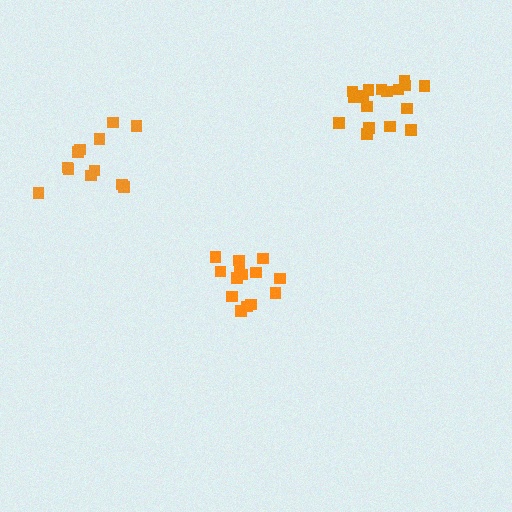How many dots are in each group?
Group 1: 12 dots, Group 2: 14 dots, Group 3: 18 dots (44 total).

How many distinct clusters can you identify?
There are 3 distinct clusters.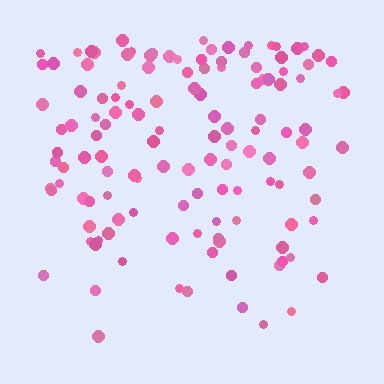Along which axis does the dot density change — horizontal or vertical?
Vertical.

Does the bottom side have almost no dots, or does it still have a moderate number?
Still a moderate number, just noticeably fewer than the top.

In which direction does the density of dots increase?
From bottom to top, with the top side densest.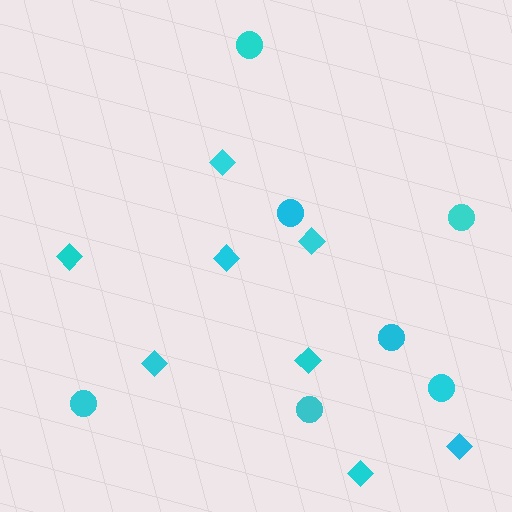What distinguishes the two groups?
There are 2 groups: one group of diamonds (8) and one group of circles (7).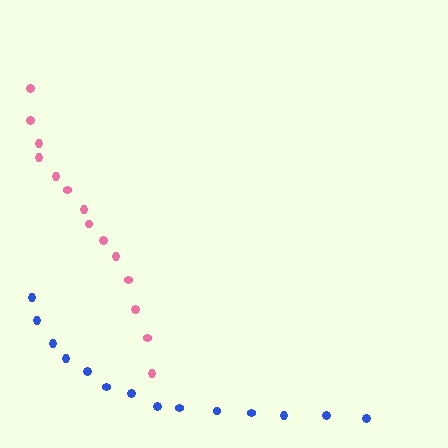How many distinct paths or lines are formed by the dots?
There are 2 distinct paths.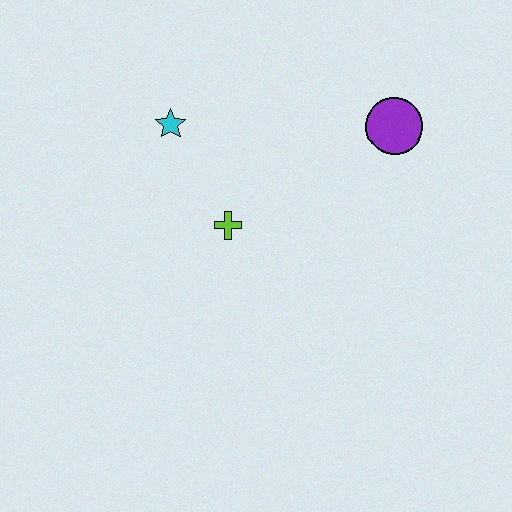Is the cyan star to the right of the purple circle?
No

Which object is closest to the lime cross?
The cyan star is closest to the lime cross.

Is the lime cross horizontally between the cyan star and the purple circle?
Yes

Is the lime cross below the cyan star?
Yes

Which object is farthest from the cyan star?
The purple circle is farthest from the cyan star.